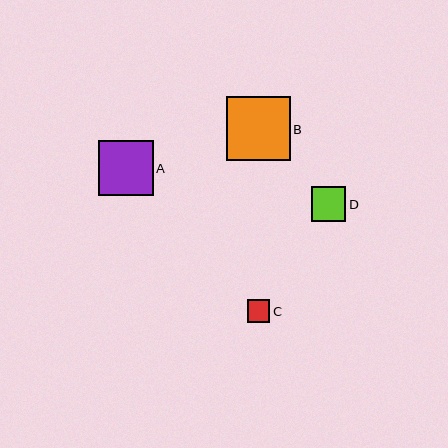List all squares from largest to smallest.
From largest to smallest: B, A, D, C.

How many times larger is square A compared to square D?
Square A is approximately 1.6 times the size of square D.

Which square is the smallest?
Square C is the smallest with a size of approximately 23 pixels.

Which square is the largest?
Square B is the largest with a size of approximately 64 pixels.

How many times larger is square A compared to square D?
Square A is approximately 1.6 times the size of square D.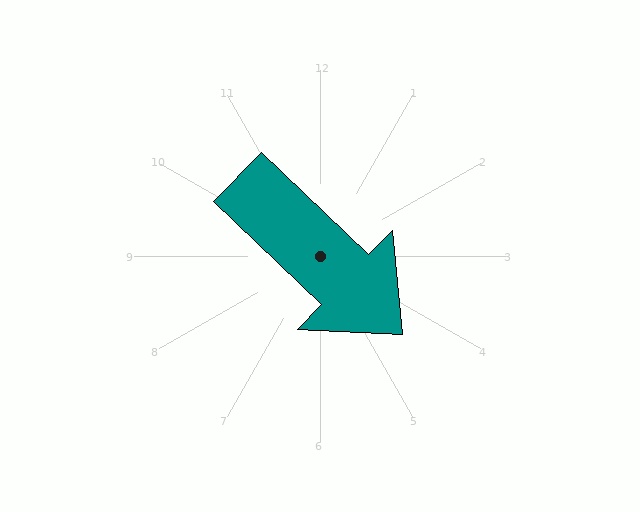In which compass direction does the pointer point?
Southeast.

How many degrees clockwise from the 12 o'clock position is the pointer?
Approximately 134 degrees.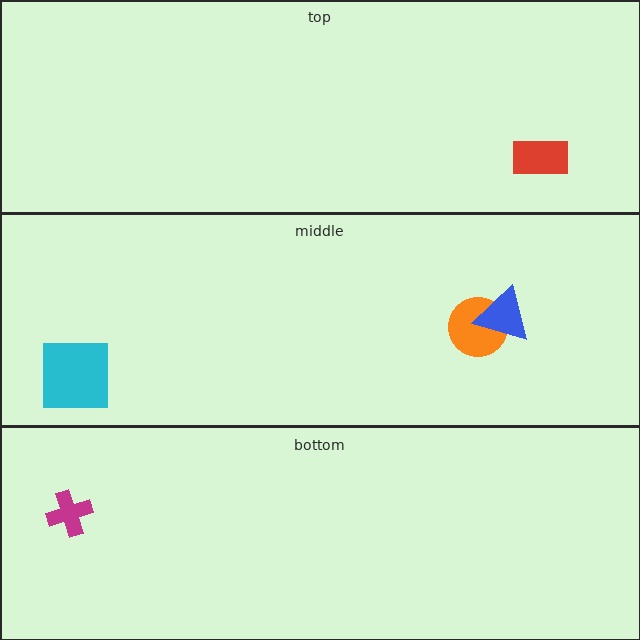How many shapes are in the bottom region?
1.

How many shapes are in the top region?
1.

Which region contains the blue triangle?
The middle region.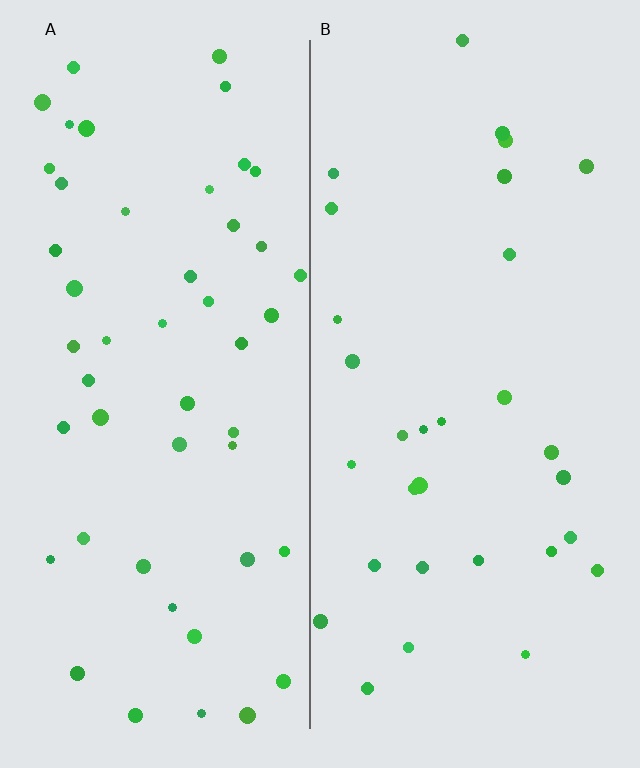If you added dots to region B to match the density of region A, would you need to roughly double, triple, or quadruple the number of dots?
Approximately double.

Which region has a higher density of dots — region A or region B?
A (the left).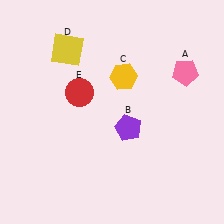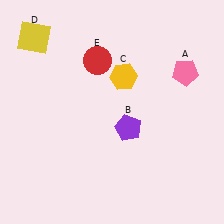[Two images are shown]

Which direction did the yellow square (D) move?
The yellow square (D) moved left.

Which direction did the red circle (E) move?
The red circle (E) moved up.